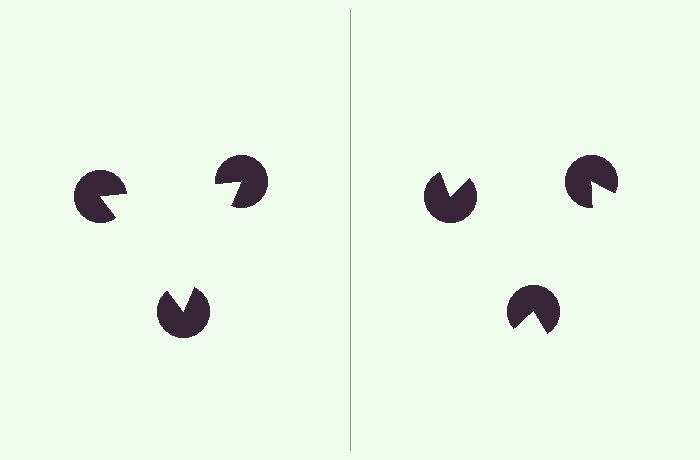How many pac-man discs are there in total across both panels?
6 — 3 on each side.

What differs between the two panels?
The pac-man discs are positioned identically on both sides; only the wedge orientations differ. On the left they align to a triangle; on the right they are misaligned.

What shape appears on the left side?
An illusory triangle.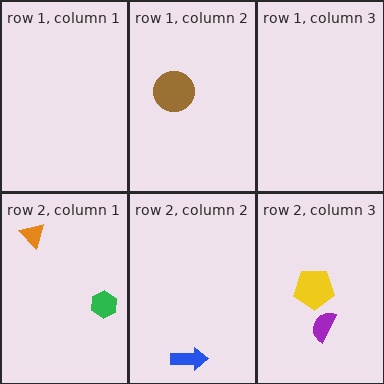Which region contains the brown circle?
The row 1, column 2 region.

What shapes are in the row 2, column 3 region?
The yellow pentagon, the purple semicircle.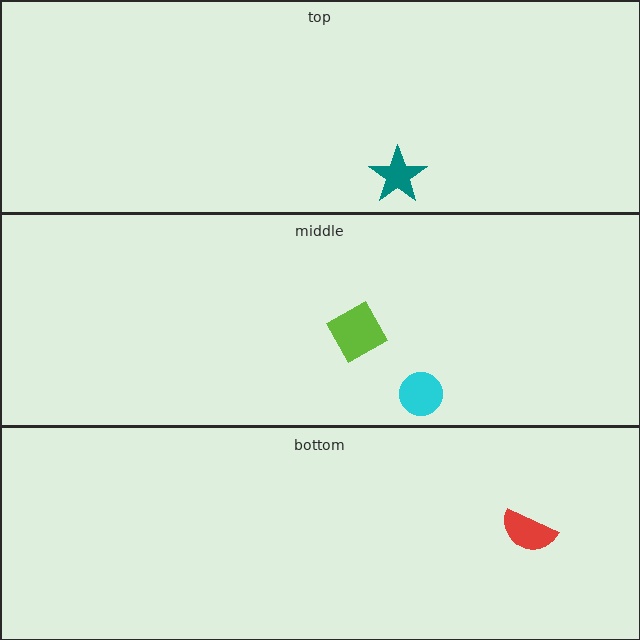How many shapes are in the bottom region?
1.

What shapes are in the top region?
The teal star.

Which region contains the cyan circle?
The middle region.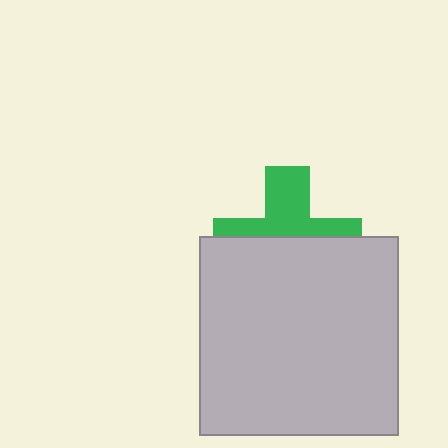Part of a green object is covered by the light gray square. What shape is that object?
It is a cross.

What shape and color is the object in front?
The object in front is a light gray square.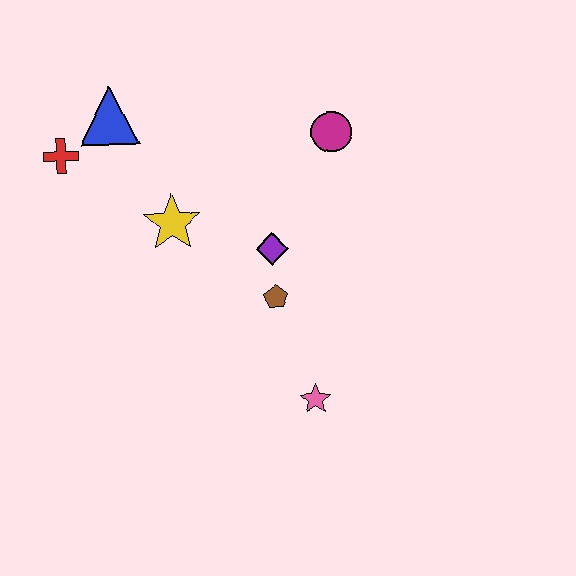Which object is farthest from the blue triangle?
The pink star is farthest from the blue triangle.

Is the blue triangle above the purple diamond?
Yes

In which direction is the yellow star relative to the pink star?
The yellow star is above the pink star.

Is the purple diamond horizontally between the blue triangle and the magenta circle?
Yes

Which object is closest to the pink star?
The brown pentagon is closest to the pink star.